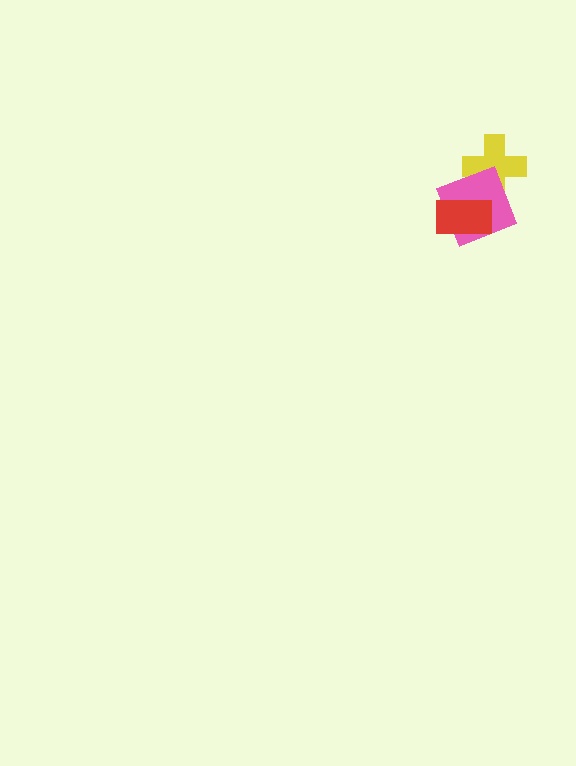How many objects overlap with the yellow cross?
1 object overlaps with the yellow cross.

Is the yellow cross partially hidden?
Yes, it is partially covered by another shape.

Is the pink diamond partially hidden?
Yes, it is partially covered by another shape.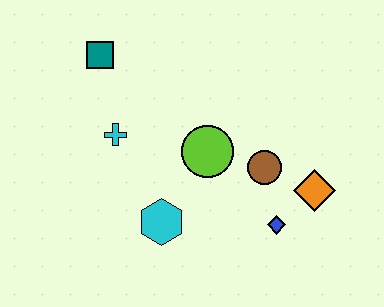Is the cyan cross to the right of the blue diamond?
No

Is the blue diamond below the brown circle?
Yes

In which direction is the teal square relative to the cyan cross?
The teal square is above the cyan cross.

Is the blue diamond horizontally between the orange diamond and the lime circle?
Yes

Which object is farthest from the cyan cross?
The orange diamond is farthest from the cyan cross.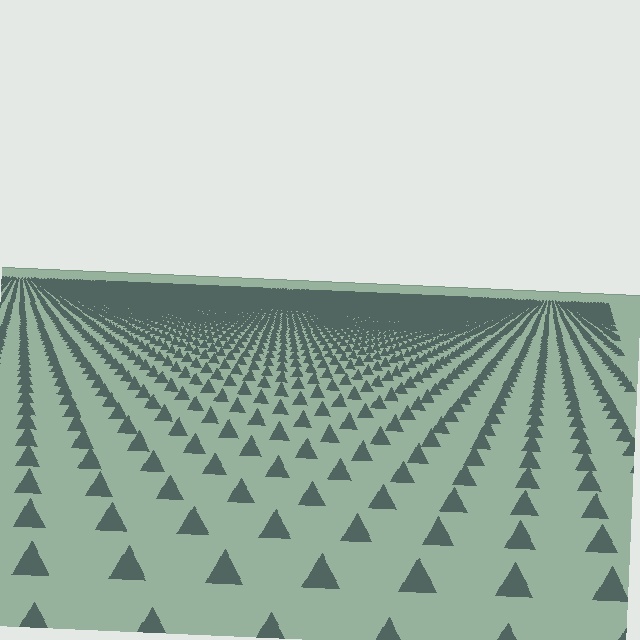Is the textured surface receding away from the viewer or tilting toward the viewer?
The surface is receding away from the viewer. Texture elements get smaller and denser toward the top.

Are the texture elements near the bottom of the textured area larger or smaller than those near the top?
Larger. Near the bottom, elements are closer to the viewer and appear at a bigger on-screen size.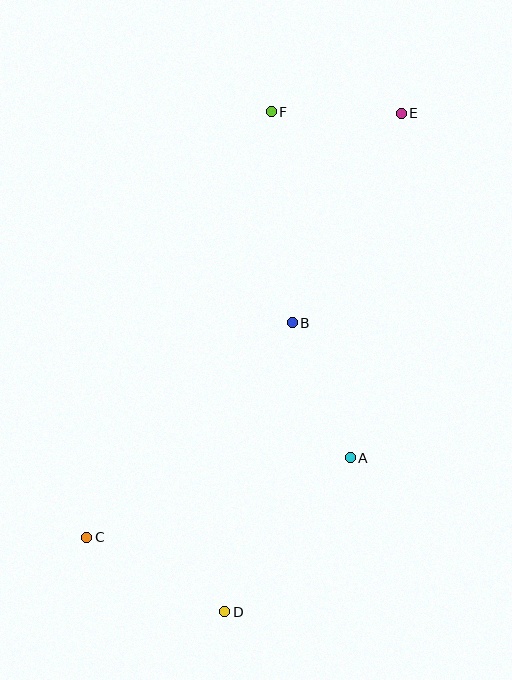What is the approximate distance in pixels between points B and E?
The distance between B and E is approximately 236 pixels.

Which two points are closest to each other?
Points E and F are closest to each other.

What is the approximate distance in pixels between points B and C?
The distance between B and C is approximately 297 pixels.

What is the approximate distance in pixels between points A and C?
The distance between A and C is approximately 276 pixels.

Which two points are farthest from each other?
Points D and E are farthest from each other.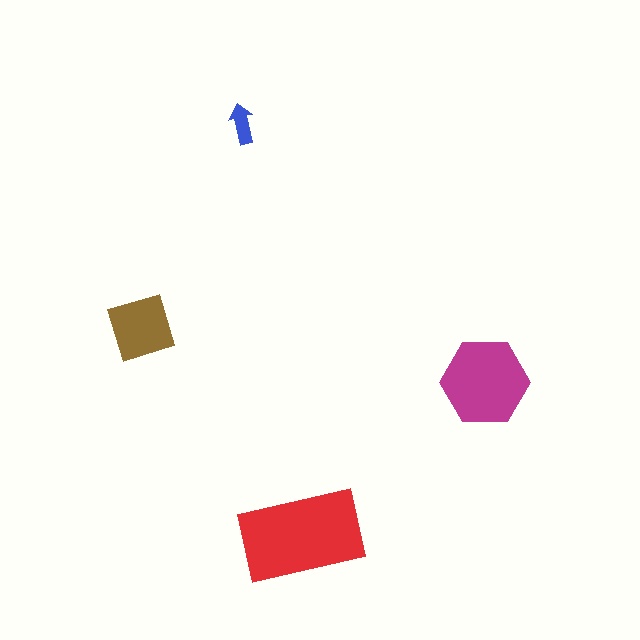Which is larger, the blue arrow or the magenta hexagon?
The magenta hexagon.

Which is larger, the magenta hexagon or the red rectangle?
The red rectangle.